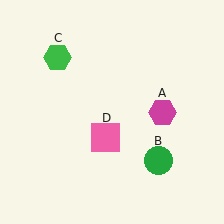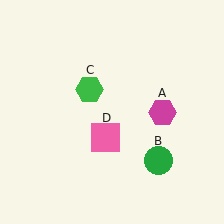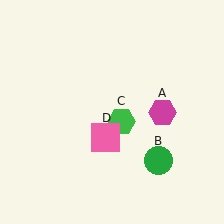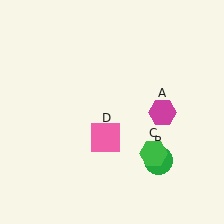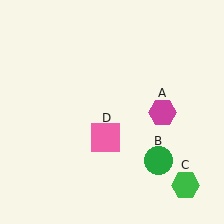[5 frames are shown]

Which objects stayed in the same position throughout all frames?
Magenta hexagon (object A) and green circle (object B) and pink square (object D) remained stationary.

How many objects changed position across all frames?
1 object changed position: green hexagon (object C).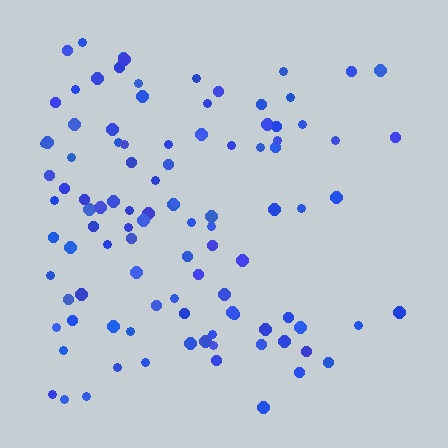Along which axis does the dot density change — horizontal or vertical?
Horizontal.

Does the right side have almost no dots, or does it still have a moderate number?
Still a moderate number, just noticeably fewer than the left.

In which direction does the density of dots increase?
From right to left, with the left side densest.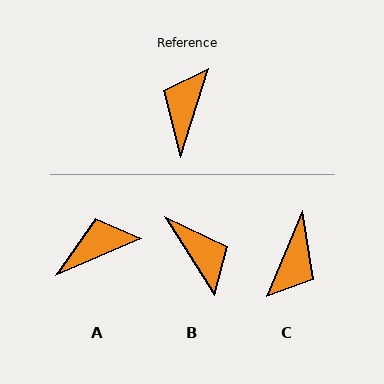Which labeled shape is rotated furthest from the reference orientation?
C, about 175 degrees away.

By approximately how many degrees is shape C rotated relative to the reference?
Approximately 175 degrees counter-clockwise.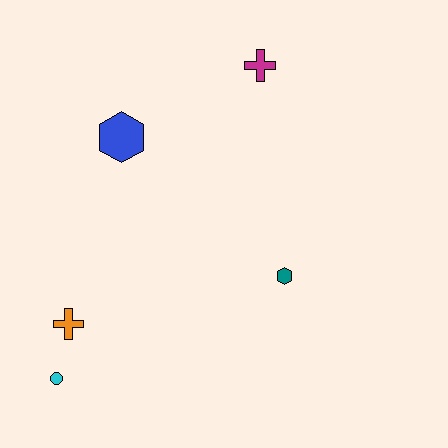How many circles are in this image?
There is 1 circle.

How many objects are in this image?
There are 5 objects.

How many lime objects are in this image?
There are no lime objects.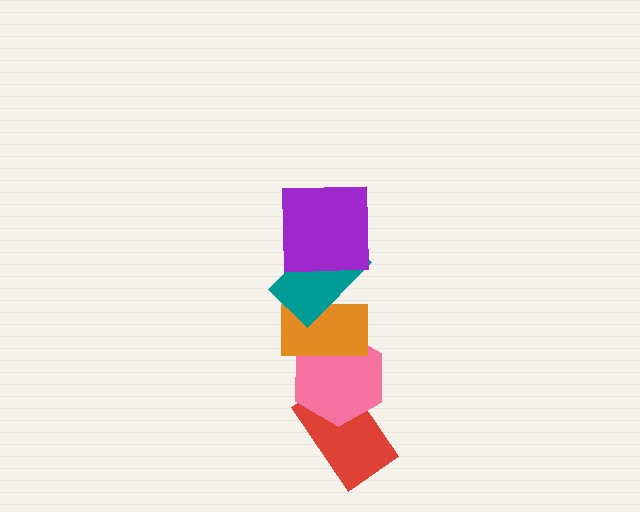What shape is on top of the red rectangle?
The pink hexagon is on top of the red rectangle.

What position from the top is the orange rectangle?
The orange rectangle is 3rd from the top.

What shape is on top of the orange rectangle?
The teal rectangle is on top of the orange rectangle.